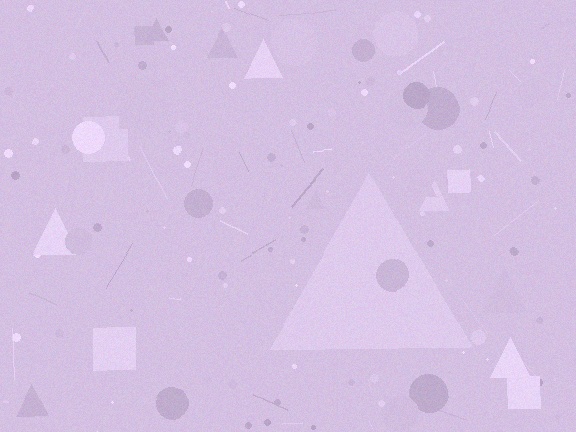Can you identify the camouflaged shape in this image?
The camouflaged shape is a triangle.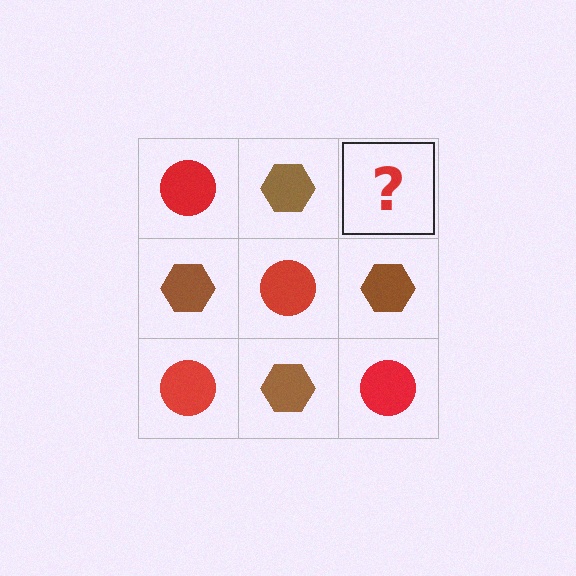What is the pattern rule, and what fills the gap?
The rule is that it alternates red circle and brown hexagon in a checkerboard pattern. The gap should be filled with a red circle.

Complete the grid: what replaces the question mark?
The question mark should be replaced with a red circle.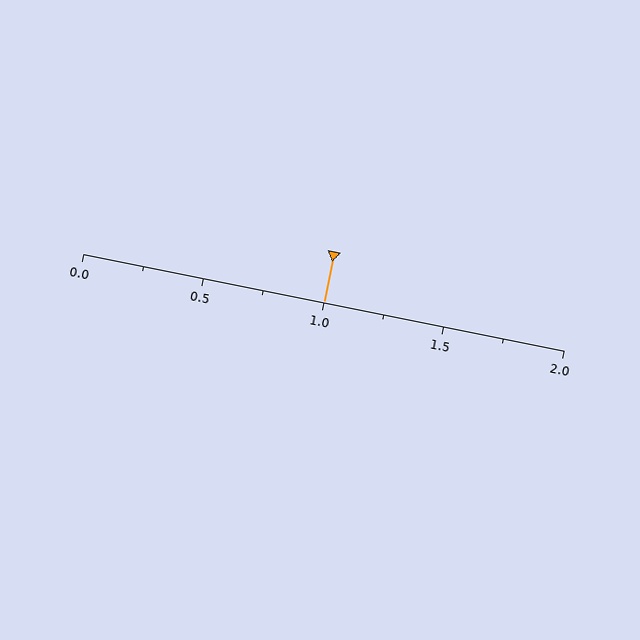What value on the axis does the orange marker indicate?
The marker indicates approximately 1.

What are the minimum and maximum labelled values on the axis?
The axis runs from 0.0 to 2.0.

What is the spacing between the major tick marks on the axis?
The major ticks are spaced 0.5 apart.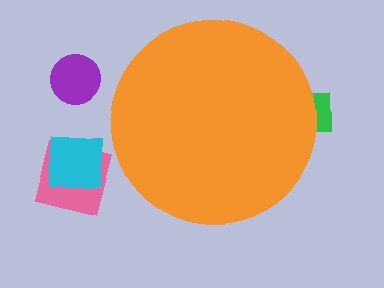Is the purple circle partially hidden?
No, the purple circle is fully visible.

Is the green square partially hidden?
Yes, the green square is partially hidden behind the orange circle.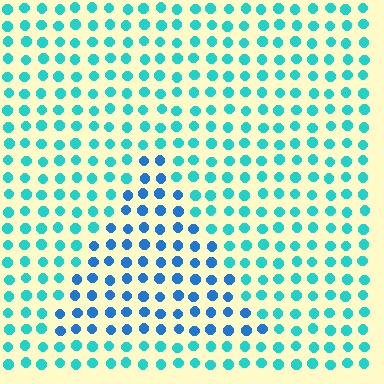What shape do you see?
I see a triangle.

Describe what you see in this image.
The image is filled with small cyan elements in a uniform arrangement. A triangle-shaped region is visible where the elements are tinted to a slightly different hue, forming a subtle color boundary.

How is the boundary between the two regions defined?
The boundary is defined purely by a slight shift in hue (about 33 degrees). Spacing, size, and orientation are identical on both sides.